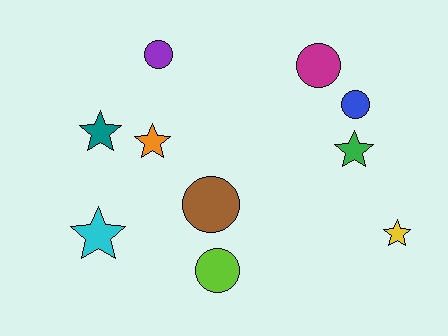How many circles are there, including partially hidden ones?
There are 5 circles.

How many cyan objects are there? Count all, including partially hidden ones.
There is 1 cyan object.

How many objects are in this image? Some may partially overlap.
There are 10 objects.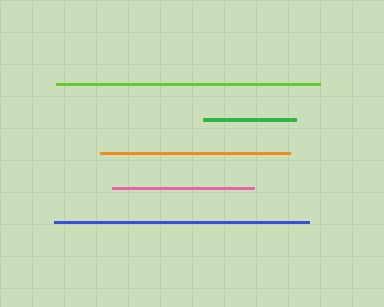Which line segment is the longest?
The lime line is the longest at approximately 264 pixels.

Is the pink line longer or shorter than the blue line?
The blue line is longer than the pink line.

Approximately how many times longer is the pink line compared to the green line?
The pink line is approximately 1.5 times the length of the green line.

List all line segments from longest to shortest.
From longest to shortest: lime, blue, orange, pink, green.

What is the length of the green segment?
The green segment is approximately 93 pixels long.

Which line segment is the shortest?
The green line is the shortest at approximately 93 pixels.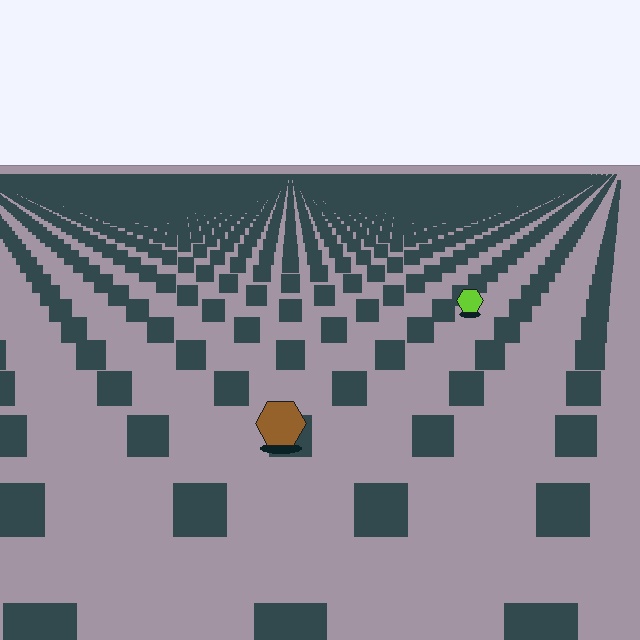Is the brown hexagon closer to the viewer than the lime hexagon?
Yes. The brown hexagon is closer — you can tell from the texture gradient: the ground texture is coarser near it.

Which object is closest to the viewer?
The brown hexagon is closest. The texture marks near it are larger and more spread out.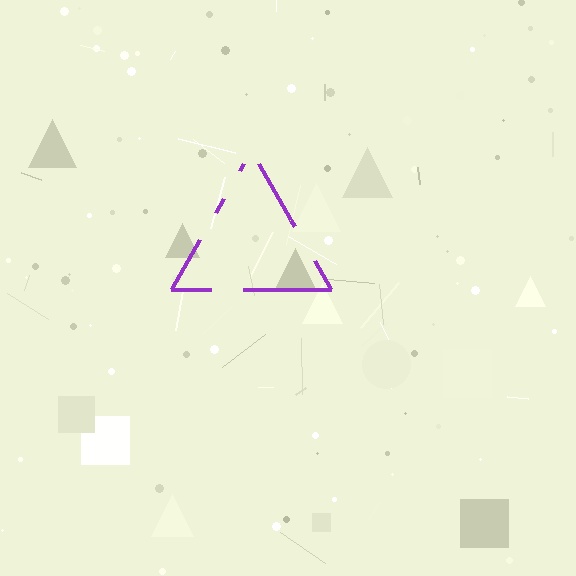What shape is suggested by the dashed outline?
The dashed outline suggests a triangle.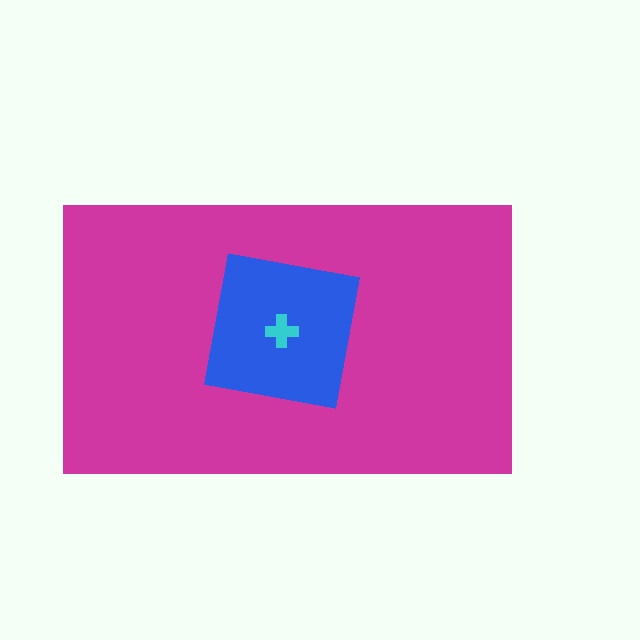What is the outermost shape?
The magenta rectangle.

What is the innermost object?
The cyan cross.